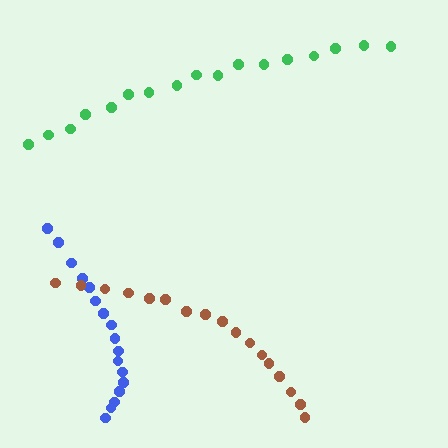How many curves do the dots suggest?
There are 3 distinct paths.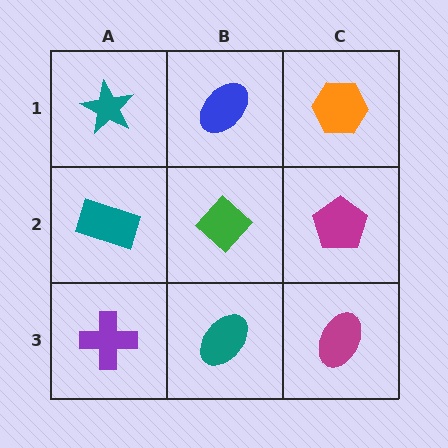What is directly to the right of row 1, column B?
An orange hexagon.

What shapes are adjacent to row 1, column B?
A green diamond (row 2, column B), a teal star (row 1, column A), an orange hexagon (row 1, column C).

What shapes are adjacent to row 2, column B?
A blue ellipse (row 1, column B), a teal ellipse (row 3, column B), a teal rectangle (row 2, column A), a magenta pentagon (row 2, column C).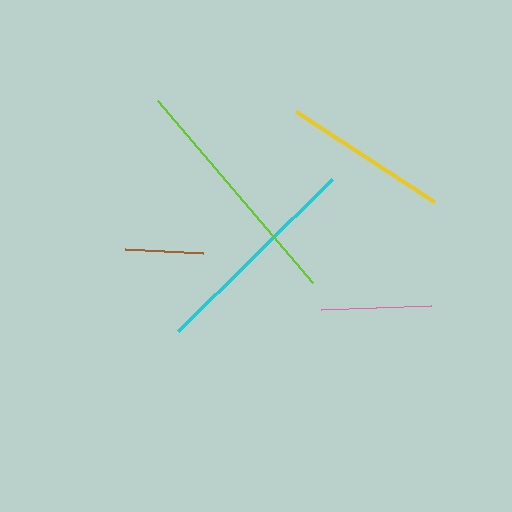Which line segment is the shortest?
The brown line is the shortest at approximately 78 pixels.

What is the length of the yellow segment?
The yellow segment is approximately 164 pixels long.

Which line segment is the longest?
The lime line is the longest at approximately 239 pixels.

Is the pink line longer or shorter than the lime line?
The lime line is longer than the pink line.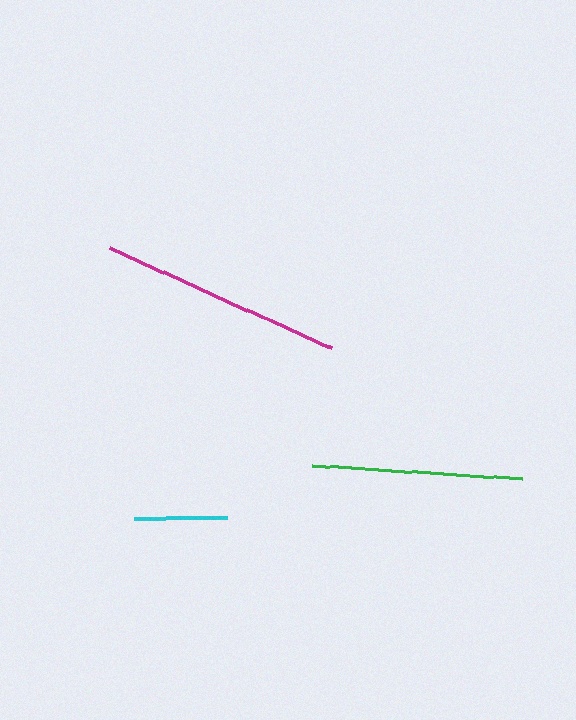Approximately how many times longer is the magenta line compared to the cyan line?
The magenta line is approximately 2.6 times the length of the cyan line.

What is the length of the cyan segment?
The cyan segment is approximately 93 pixels long.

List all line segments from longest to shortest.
From longest to shortest: magenta, green, cyan.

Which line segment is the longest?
The magenta line is the longest at approximately 244 pixels.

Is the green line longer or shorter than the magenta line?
The magenta line is longer than the green line.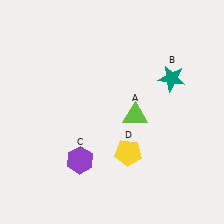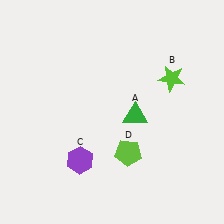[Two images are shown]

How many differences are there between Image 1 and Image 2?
There are 3 differences between the two images.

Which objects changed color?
A changed from lime to green. B changed from teal to lime. D changed from yellow to lime.